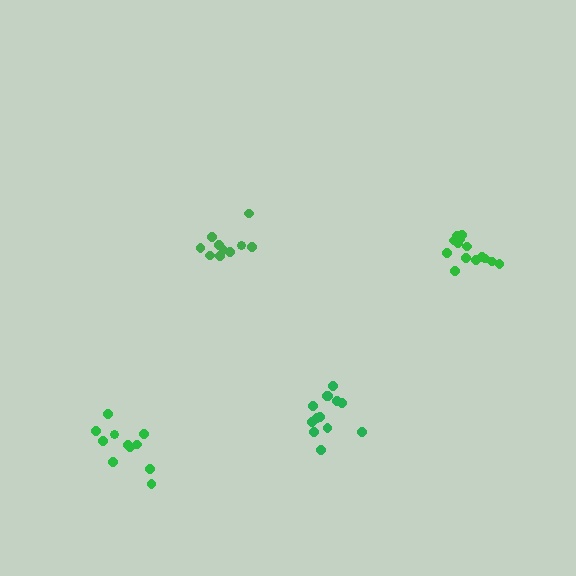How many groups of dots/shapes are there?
There are 4 groups.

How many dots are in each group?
Group 1: 13 dots, Group 2: 10 dots, Group 3: 12 dots, Group 4: 14 dots (49 total).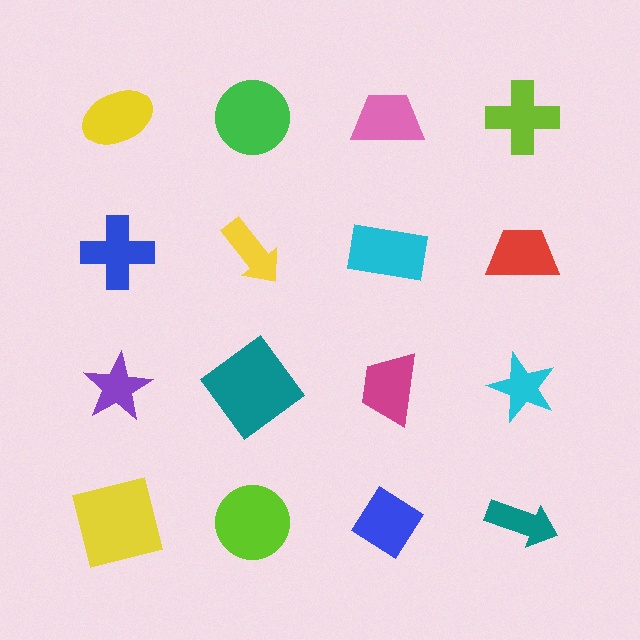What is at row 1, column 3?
A pink trapezoid.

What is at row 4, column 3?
A blue diamond.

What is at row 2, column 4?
A red trapezoid.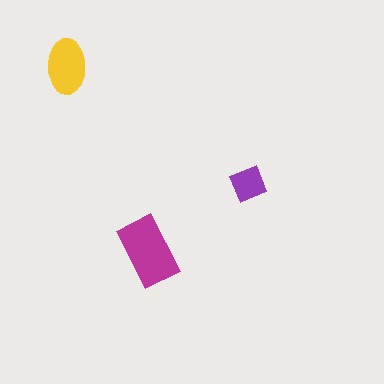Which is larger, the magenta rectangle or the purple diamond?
The magenta rectangle.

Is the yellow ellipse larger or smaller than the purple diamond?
Larger.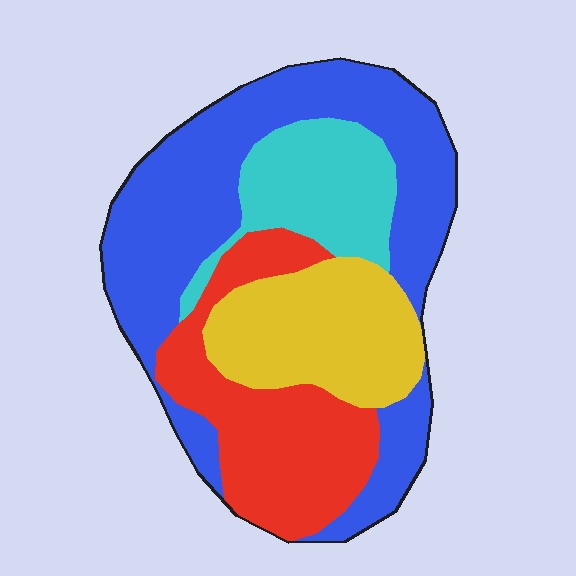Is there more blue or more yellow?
Blue.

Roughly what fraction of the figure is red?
Red covers around 25% of the figure.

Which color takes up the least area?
Cyan, at roughly 15%.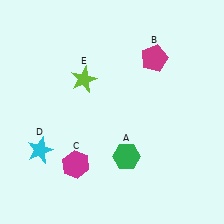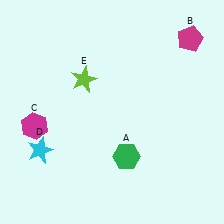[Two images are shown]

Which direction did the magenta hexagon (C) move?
The magenta hexagon (C) moved left.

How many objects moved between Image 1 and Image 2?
2 objects moved between the two images.